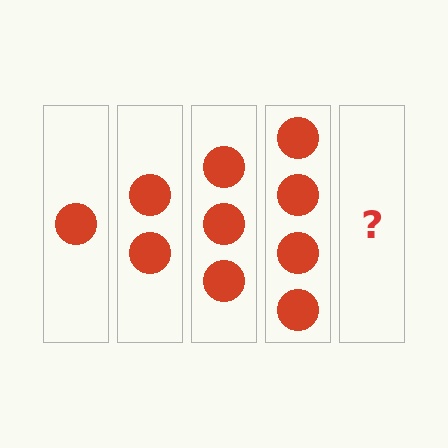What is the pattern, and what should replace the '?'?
The pattern is that each step adds one more circle. The '?' should be 5 circles.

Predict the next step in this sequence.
The next step is 5 circles.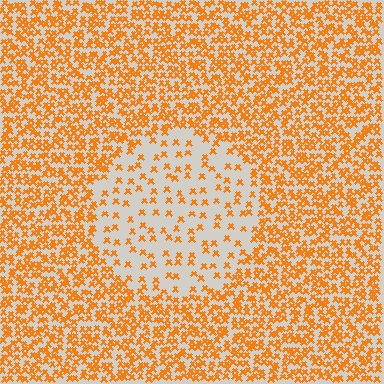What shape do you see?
I see a circle.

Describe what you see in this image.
The image contains small orange elements arranged at two different densities. A circle-shaped region is visible where the elements are less densely packed than the surrounding area.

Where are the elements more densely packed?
The elements are more densely packed outside the circle boundary.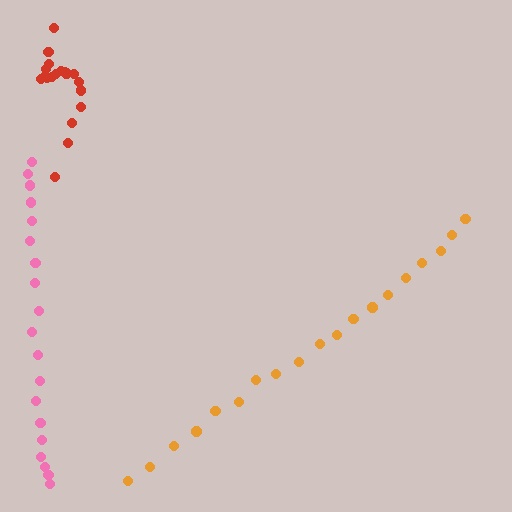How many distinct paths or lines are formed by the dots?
There are 3 distinct paths.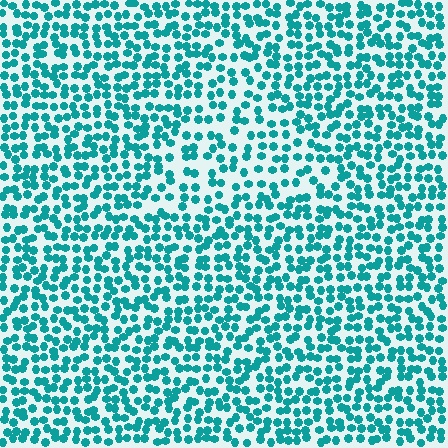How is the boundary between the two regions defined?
The boundary is defined by a change in element density (approximately 1.6x ratio). All elements are the same color, size, and shape.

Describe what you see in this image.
The image contains small teal elements arranged at two different densities. A triangle-shaped region is visible where the elements are less densely packed than the surrounding area.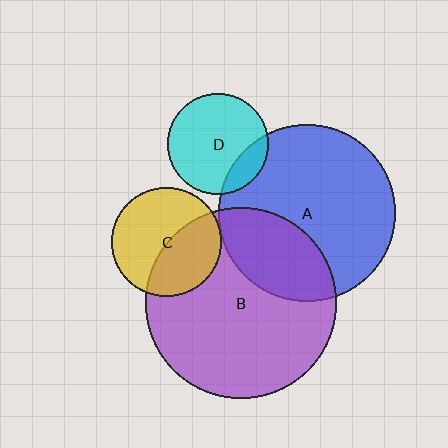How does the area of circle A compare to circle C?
Approximately 2.6 times.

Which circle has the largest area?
Circle B (purple).